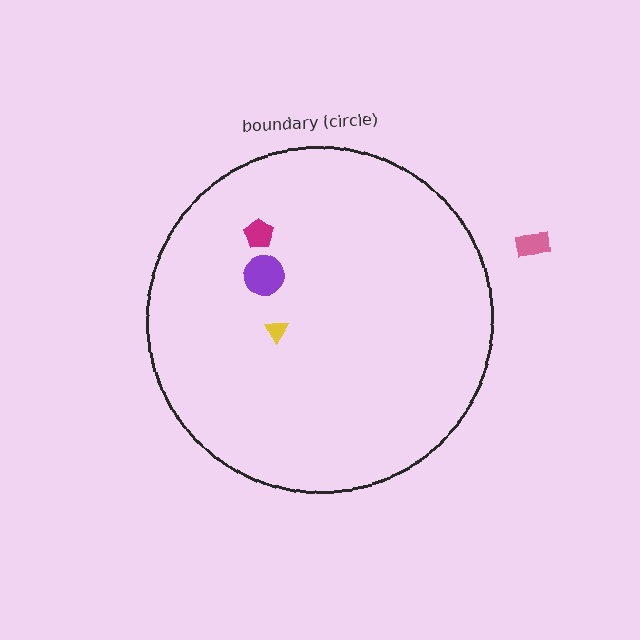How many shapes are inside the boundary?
3 inside, 1 outside.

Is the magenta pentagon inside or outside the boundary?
Inside.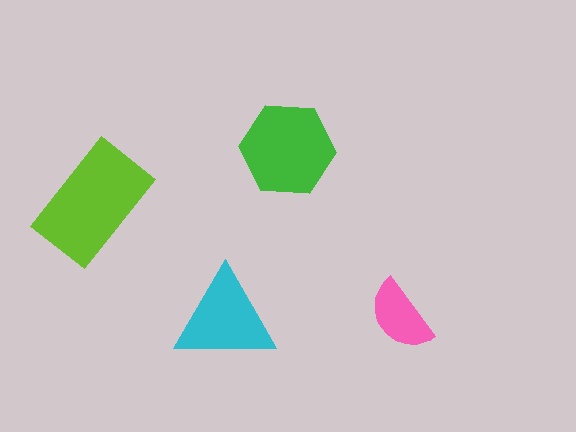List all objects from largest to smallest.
The lime rectangle, the green hexagon, the cyan triangle, the pink semicircle.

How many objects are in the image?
There are 4 objects in the image.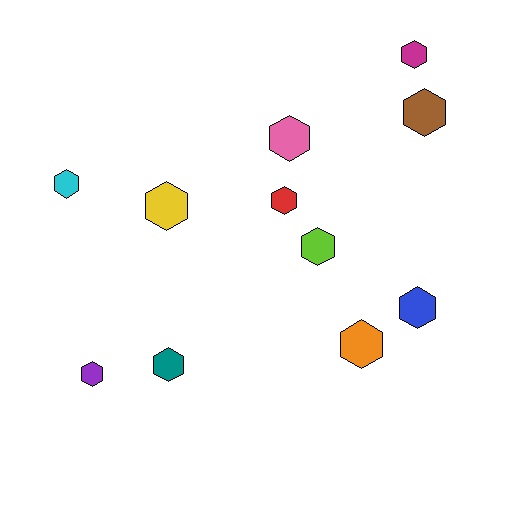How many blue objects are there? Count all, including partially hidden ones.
There is 1 blue object.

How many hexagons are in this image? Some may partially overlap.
There are 11 hexagons.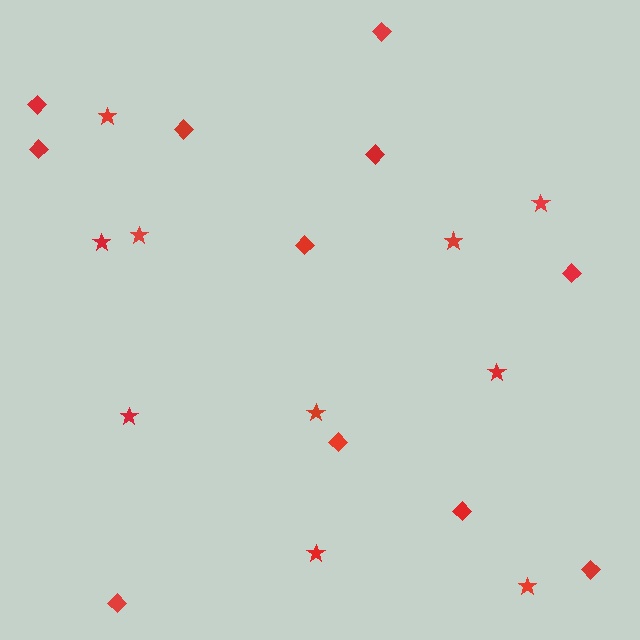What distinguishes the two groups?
There are 2 groups: one group of diamonds (11) and one group of stars (10).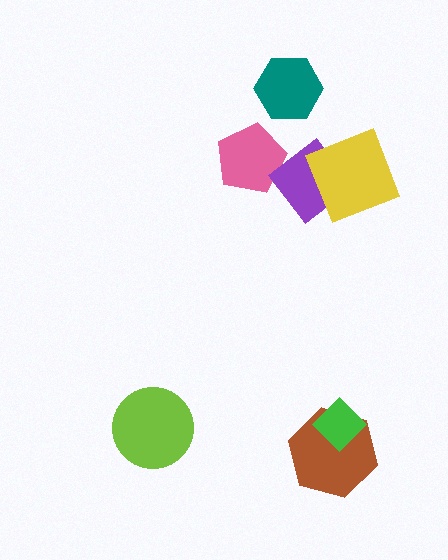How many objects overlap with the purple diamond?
1 object overlaps with the purple diamond.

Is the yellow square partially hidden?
No, no other shape covers it.